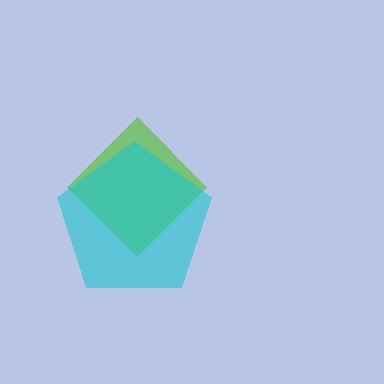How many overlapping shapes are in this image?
There are 2 overlapping shapes in the image.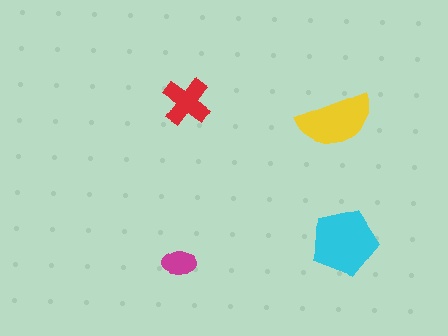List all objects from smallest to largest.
The magenta ellipse, the red cross, the yellow semicircle, the cyan pentagon.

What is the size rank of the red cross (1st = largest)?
3rd.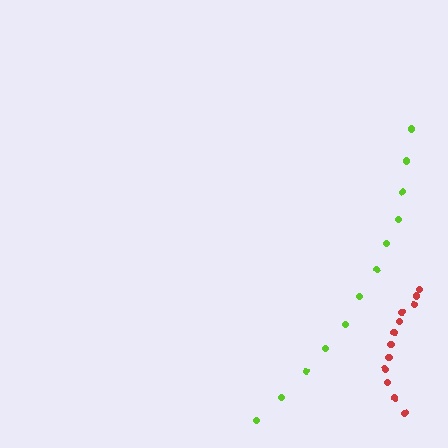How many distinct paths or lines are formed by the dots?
There are 2 distinct paths.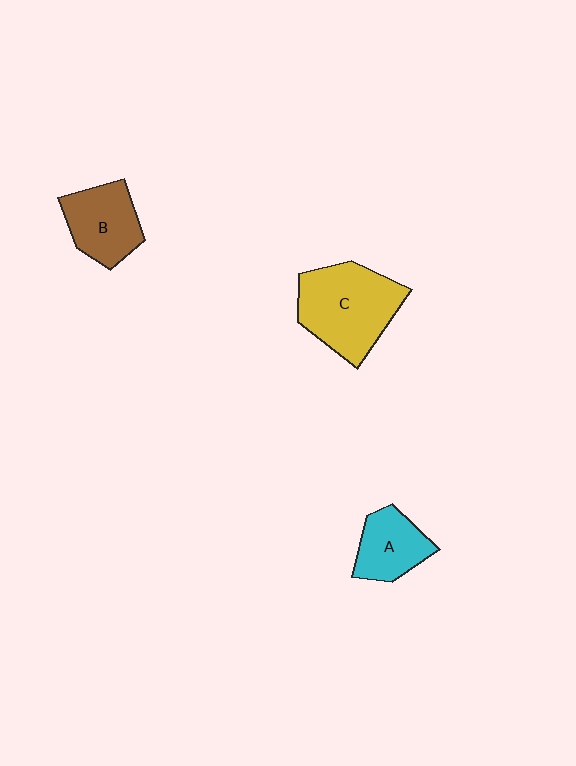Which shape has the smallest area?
Shape A (cyan).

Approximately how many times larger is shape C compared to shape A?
Approximately 1.8 times.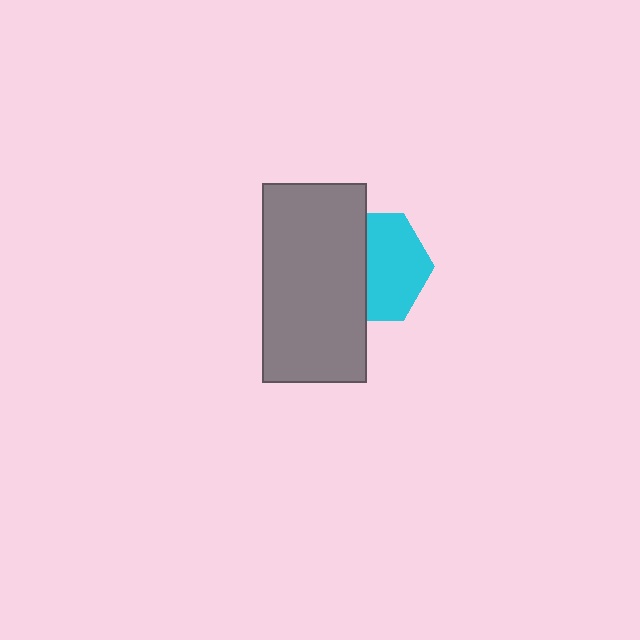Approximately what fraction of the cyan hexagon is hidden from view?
Roughly 45% of the cyan hexagon is hidden behind the gray rectangle.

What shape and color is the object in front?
The object in front is a gray rectangle.